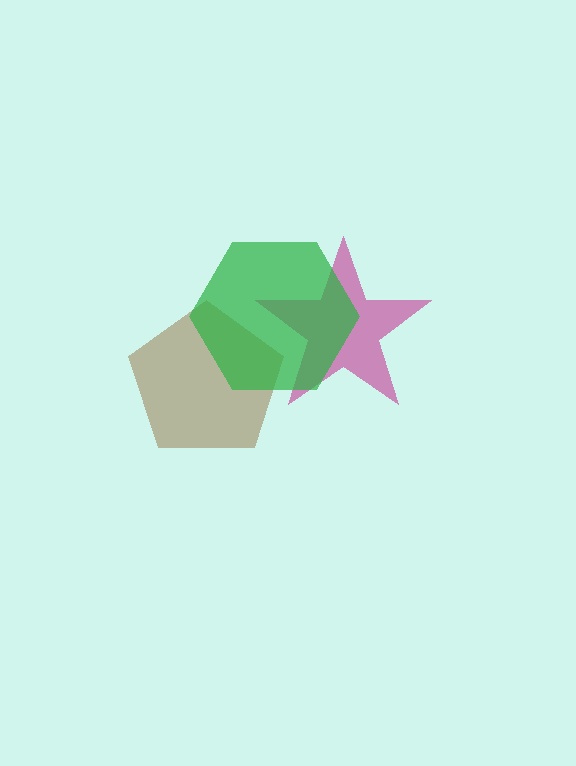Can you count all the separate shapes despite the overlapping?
Yes, there are 3 separate shapes.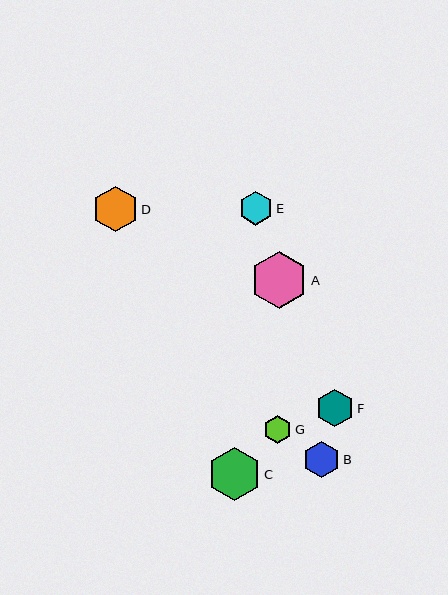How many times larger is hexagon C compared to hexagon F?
Hexagon C is approximately 1.4 times the size of hexagon F.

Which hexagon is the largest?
Hexagon A is the largest with a size of approximately 57 pixels.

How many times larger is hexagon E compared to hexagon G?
Hexagon E is approximately 1.2 times the size of hexagon G.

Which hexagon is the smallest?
Hexagon G is the smallest with a size of approximately 28 pixels.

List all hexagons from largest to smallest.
From largest to smallest: A, C, D, F, B, E, G.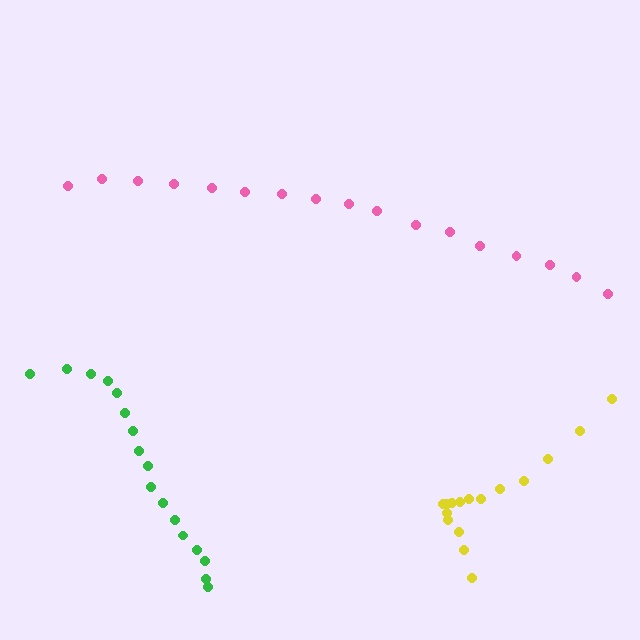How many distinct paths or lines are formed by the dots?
There are 3 distinct paths.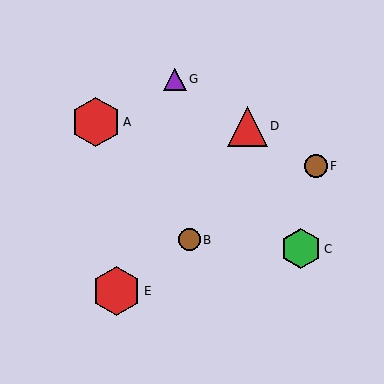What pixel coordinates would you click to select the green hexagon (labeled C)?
Click at (301, 249) to select the green hexagon C.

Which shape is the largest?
The red hexagon (labeled E) is the largest.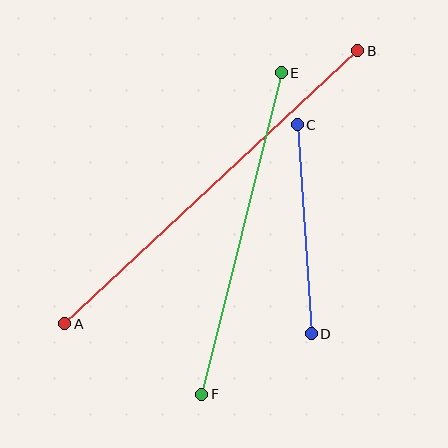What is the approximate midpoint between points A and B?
The midpoint is at approximately (211, 187) pixels.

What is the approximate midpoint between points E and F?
The midpoint is at approximately (241, 233) pixels.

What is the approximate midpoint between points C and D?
The midpoint is at approximately (304, 229) pixels.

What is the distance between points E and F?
The distance is approximately 331 pixels.